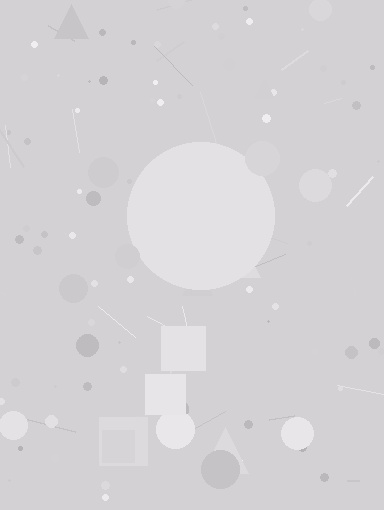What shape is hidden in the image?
A circle is hidden in the image.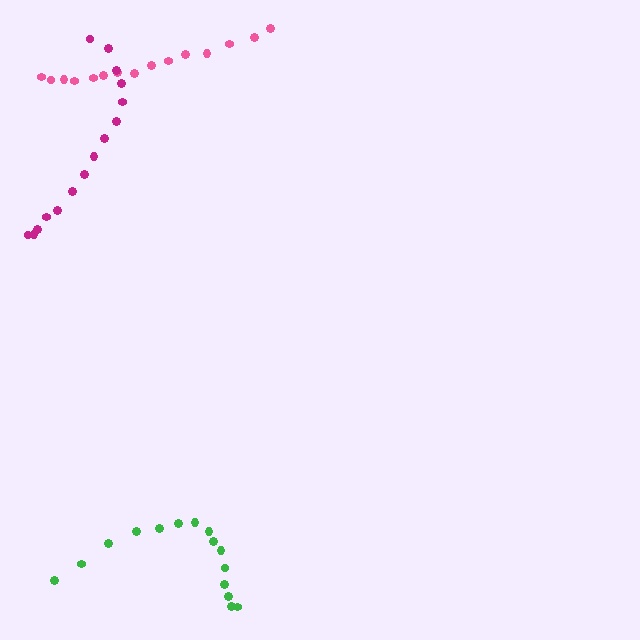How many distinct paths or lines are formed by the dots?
There are 3 distinct paths.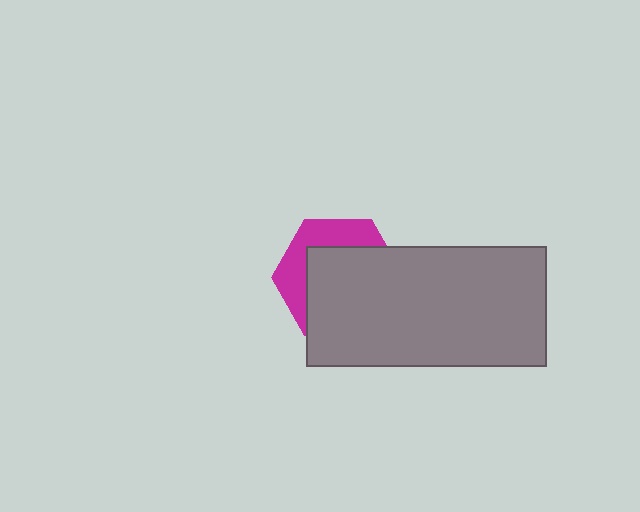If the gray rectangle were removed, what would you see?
You would see the complete magenta hexagon.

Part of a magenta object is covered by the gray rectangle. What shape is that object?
It is a hexagon.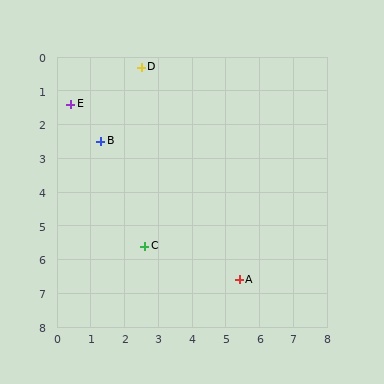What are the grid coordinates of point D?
Point D is at approximately (2.5, 0.3).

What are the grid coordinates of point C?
Point C is at approximately (2.6, 5.6).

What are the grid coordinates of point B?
Point B is at approximately (1.3, 2.5).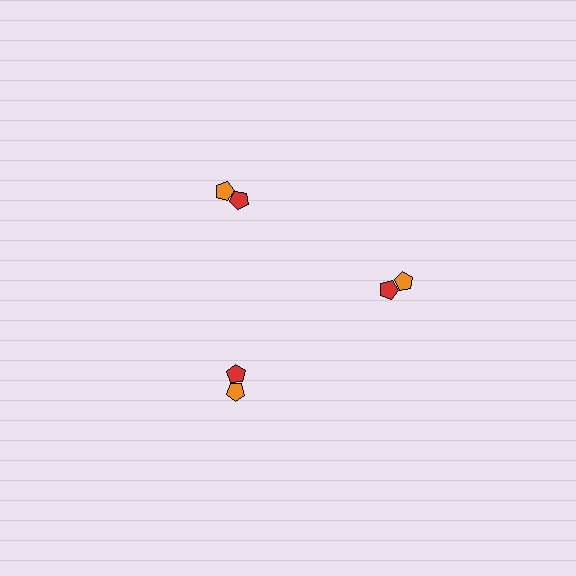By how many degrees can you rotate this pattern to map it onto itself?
The pattern maps onto itself every 120 degrees of rotation.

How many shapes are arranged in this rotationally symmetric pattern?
There are 6 shapes, arranged in 3 groups of 2.